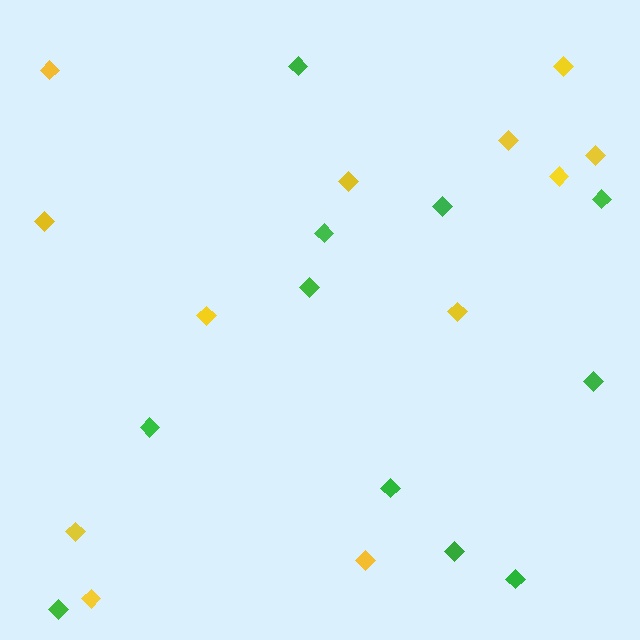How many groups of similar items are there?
There are 2 groups: one group of yellow diamonds (12) and one group of green diamonds (11).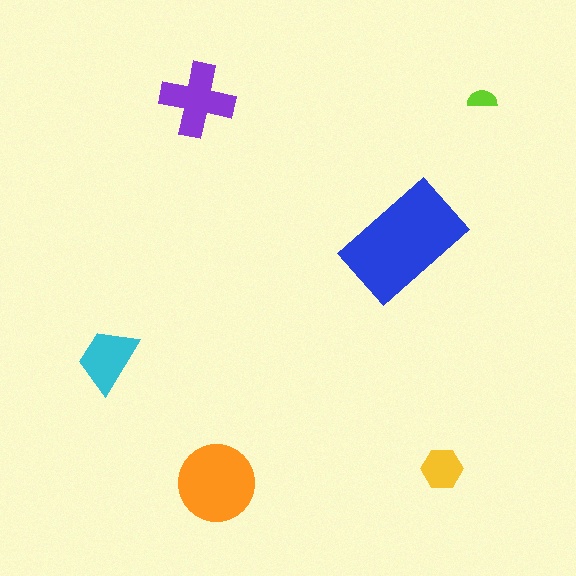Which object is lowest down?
The orange circle is bottommost.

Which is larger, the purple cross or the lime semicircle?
The purple cross.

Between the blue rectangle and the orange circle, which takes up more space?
The blue rectangle.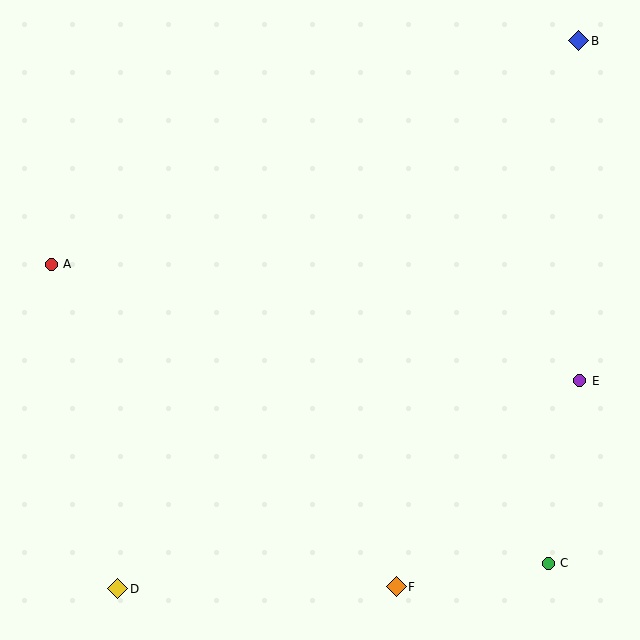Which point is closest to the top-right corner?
Point B is closest to the top-right corner.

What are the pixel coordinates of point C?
Point C is at (548, 563).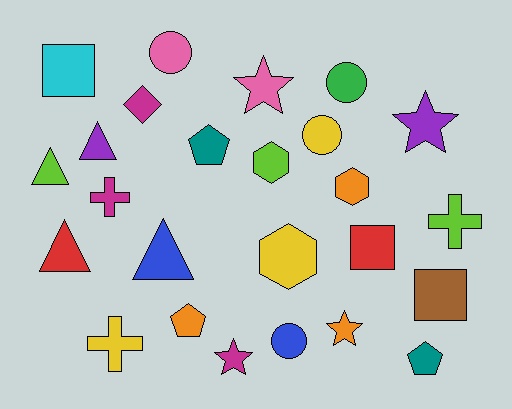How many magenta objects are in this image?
There are 3 magenta objects.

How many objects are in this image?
There are 25 objects.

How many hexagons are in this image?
There are 3 hexagons.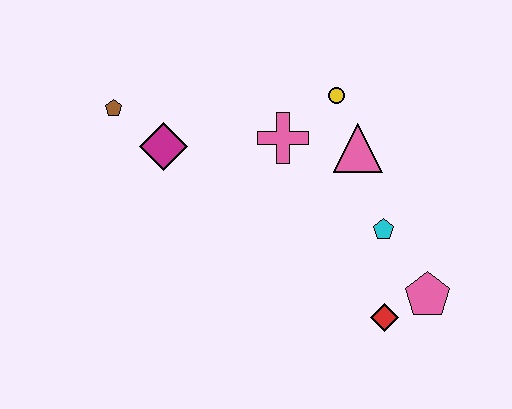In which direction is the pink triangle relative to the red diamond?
The pink triangle is above the red diamond.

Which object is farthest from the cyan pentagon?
The brown pentagon is farthest from the cyan pentagon.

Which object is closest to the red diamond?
The pink pentagon is closest to the red diamond.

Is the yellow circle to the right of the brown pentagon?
Yes